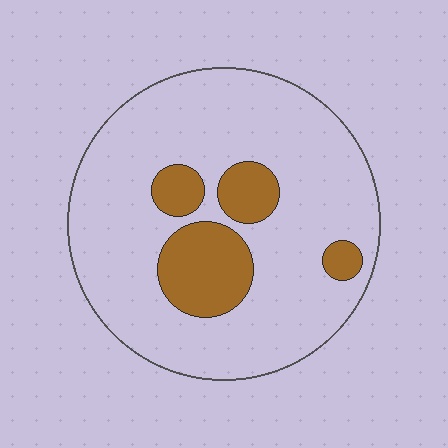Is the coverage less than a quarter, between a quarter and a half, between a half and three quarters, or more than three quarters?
Less than a quarter.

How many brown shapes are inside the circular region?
4.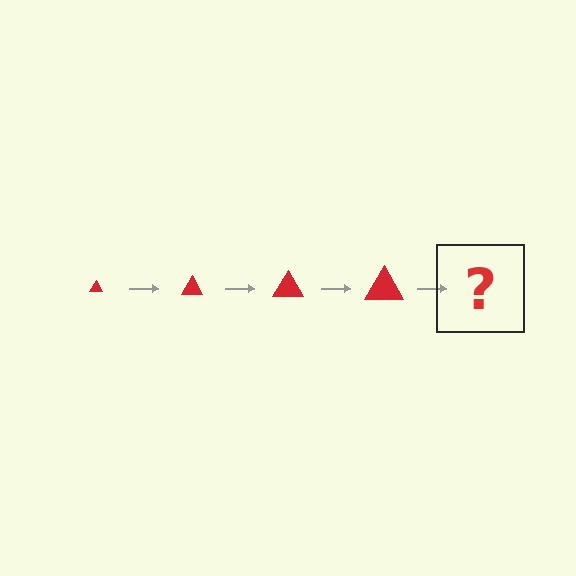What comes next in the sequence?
The next element should be a red triangle, larger than the previous one.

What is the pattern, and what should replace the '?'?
The pattern is that the triangle gets progressively larger each step. The '?' should be a red triangle, larger than the previous one.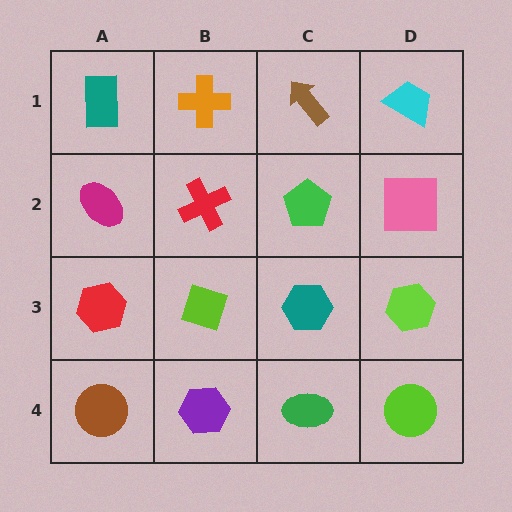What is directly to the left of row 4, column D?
A green ellipse.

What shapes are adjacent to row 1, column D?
A pink square (row 2, column D), a brown arrow (row 1, column C).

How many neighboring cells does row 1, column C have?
3.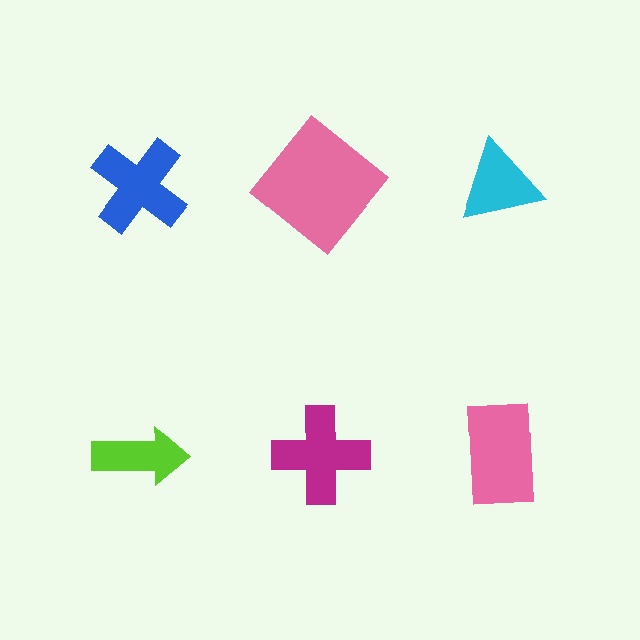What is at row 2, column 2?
A magenta cross.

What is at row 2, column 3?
A pink rectangle.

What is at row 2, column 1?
A lime arrow.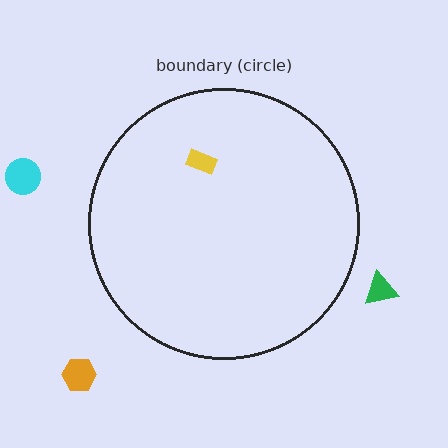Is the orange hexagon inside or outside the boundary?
Outside.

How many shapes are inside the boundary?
1 inside, 3 outside.